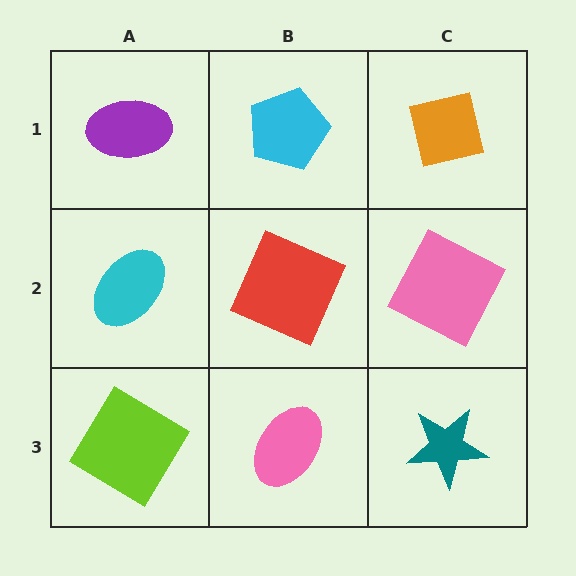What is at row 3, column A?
A lime diamond.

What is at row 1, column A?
A purple ellipse.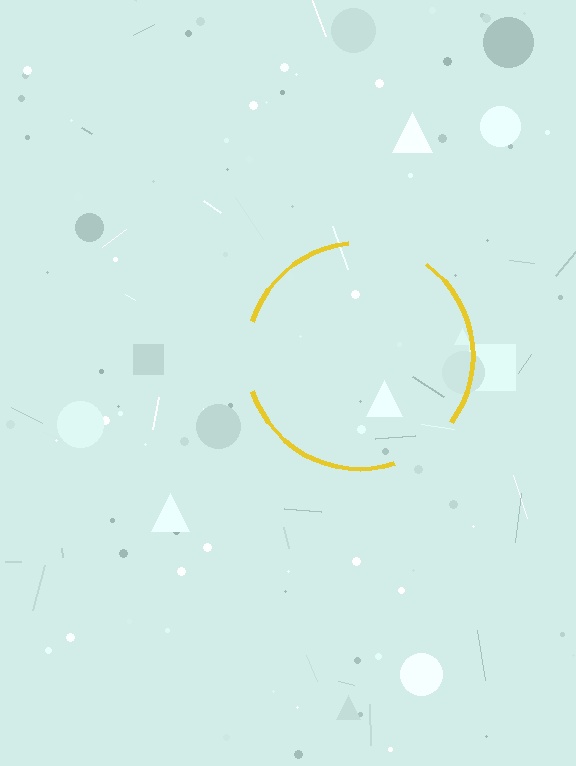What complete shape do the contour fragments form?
The contour fragments form a circle.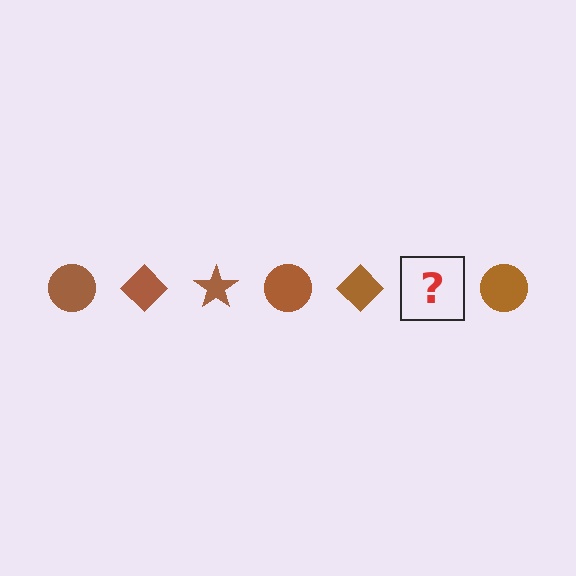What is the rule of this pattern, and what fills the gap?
The rule is that the pattern cycles through circle, diamond, star shapes in brown. The gap should be filled with a brown star.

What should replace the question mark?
The question mark should be replaced with a brown star.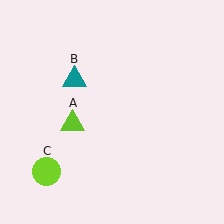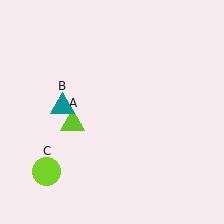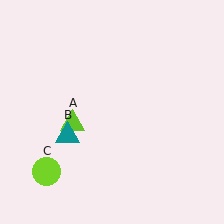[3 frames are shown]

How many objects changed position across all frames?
1 object changed position: teal triangle (object B).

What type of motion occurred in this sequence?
The teal triangle (object B) rotated counterclockwise around the center of the scene.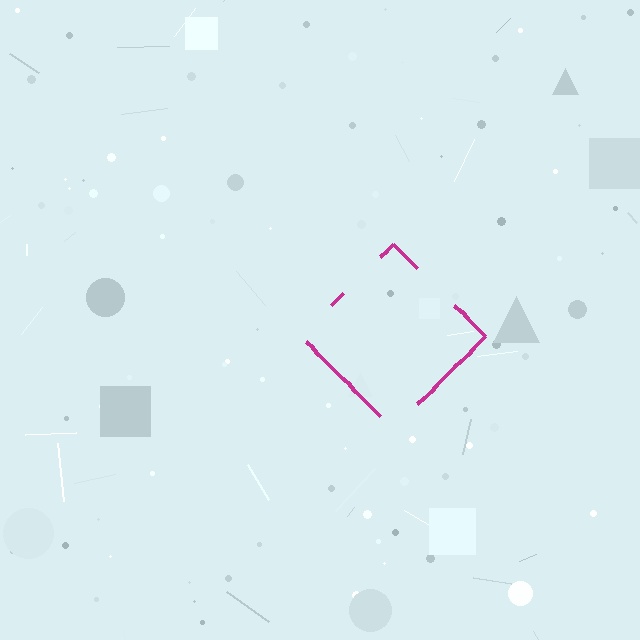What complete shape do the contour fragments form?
The contour fragments form a diamond.